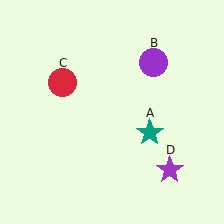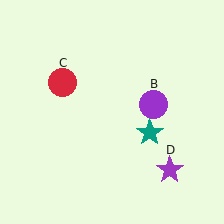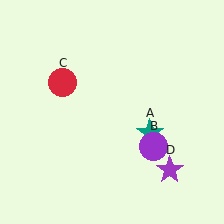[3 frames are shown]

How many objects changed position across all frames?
1 object changed position: purple circle (object B).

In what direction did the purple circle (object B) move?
The purple circle (object B) moved down.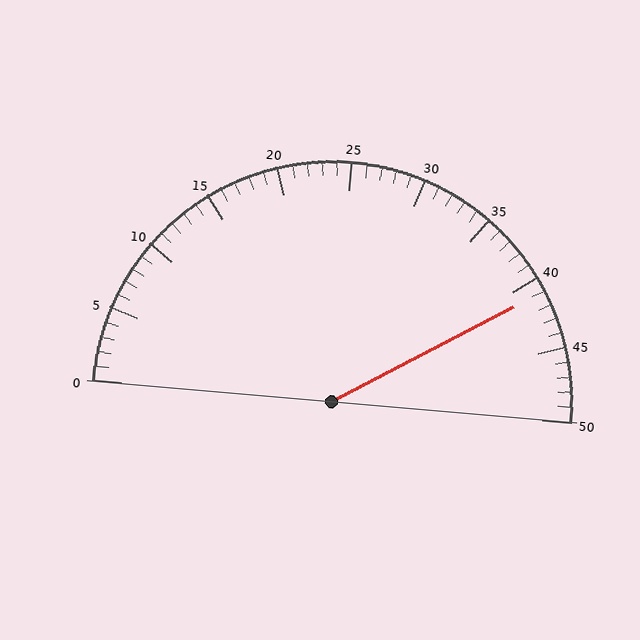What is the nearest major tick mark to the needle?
The nearest major tick mark is 40.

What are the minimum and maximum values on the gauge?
The gauge ranges from 0 to 50.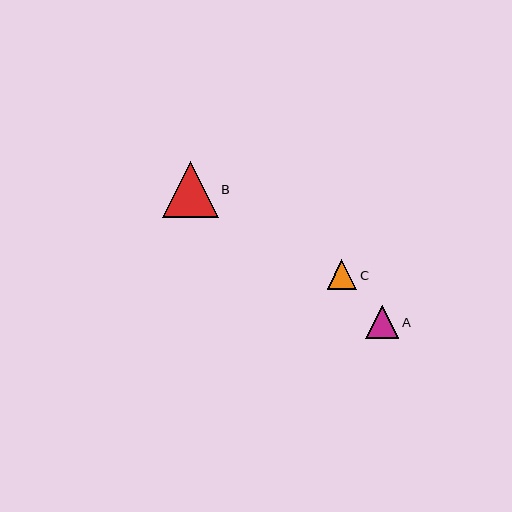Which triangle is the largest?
Triangle B is the largest with a size of approximately 56 pixels.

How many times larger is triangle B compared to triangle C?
Triangle B is approximately 1.9 times the size of triangle C.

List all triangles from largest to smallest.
From largest to smallest: B, A, C.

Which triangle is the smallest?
Triangle C is the smallest with a size of approximately 30 pixels.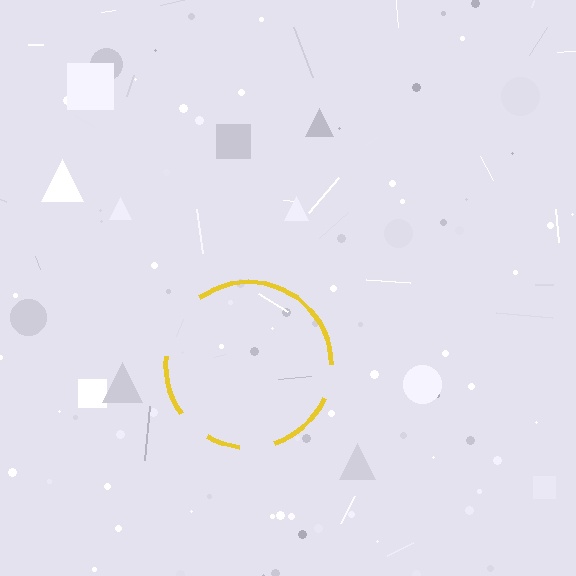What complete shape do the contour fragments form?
The contour fragments form a circle.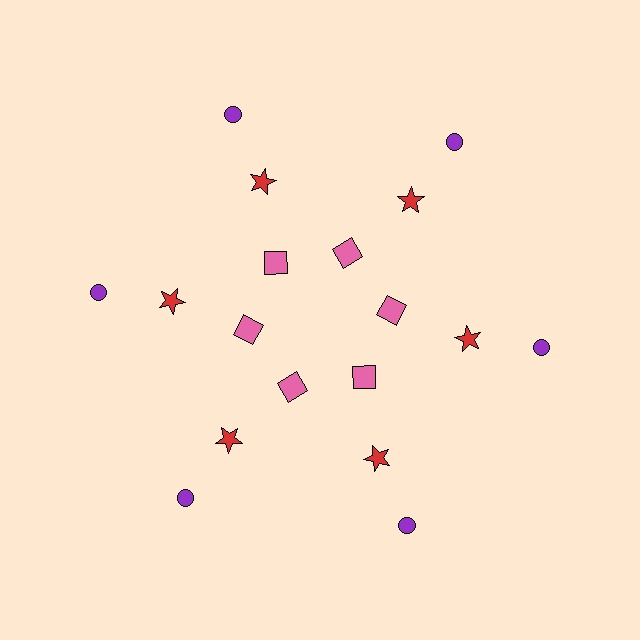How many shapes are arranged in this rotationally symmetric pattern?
There are 18 shapes, arranged in 6 groups of 3.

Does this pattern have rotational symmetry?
Yes, this pattern has 6-fold rotational symmetry. It looks the same after rotating 60 degrees around the center.